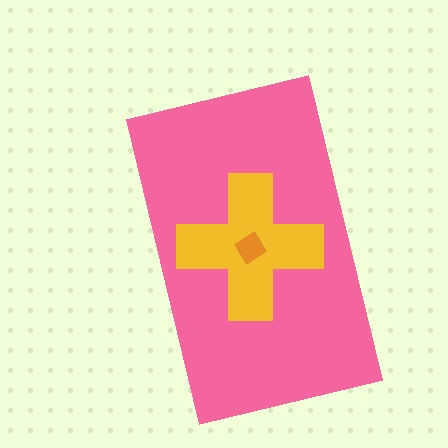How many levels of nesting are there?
3.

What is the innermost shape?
The orange diamond.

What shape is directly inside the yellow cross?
The orange diamond.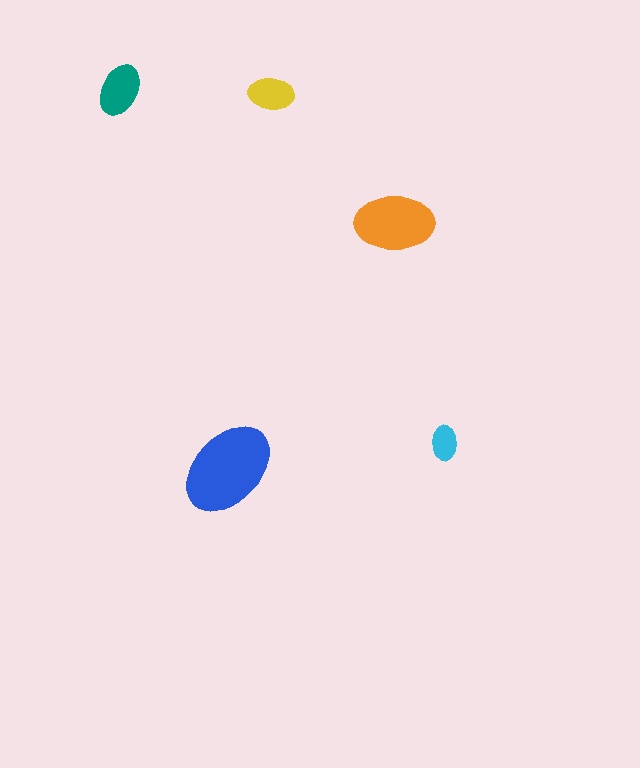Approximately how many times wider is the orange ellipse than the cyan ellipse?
About 2 times wider.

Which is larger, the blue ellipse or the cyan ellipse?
The blue one.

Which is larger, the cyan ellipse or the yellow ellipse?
The yellow one.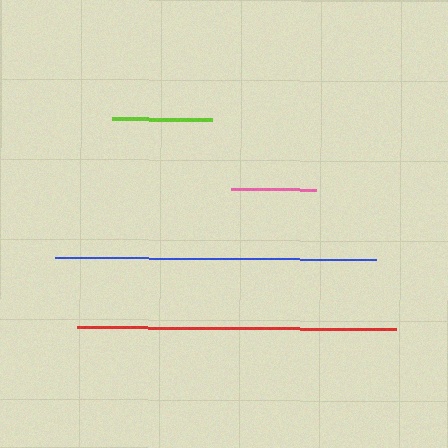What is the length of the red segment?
The red segment is approximately 320 pixels long.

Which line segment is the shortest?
The pink line is the shortest at approximately 85 pixels.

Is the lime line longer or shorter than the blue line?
The blue line is longer than the lime line.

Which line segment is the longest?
The blue line is the longest at approximately 321 pixels.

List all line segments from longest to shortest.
From longest to shortest: blue, red, lime, pink.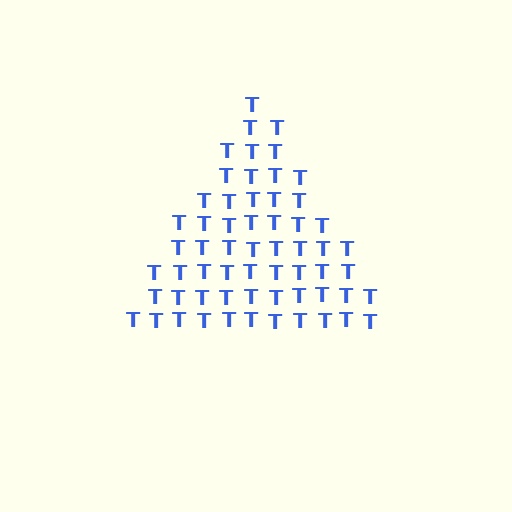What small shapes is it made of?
It is made of small letter T's.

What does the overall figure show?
The overall figure shows a triangle.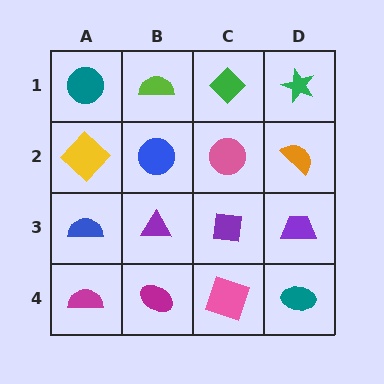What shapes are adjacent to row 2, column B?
A lime semicircle (row 1, column B), a purple triangle (row 3, column B), a yellow diamond (row 2, column A), a pink circle (row 2, column C).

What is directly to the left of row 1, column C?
A lime semicircle.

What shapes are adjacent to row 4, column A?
A blue semicircle (row 3, column A), a magenta ellipse (row 4, column B).